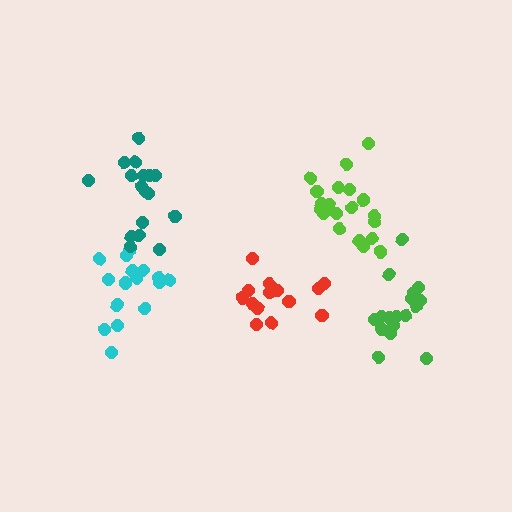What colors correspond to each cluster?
The clusters are colored: green, cyan, teal, lime, red.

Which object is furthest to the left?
The teal cluster is leftmost.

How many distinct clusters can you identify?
There are 5 distinct clusters.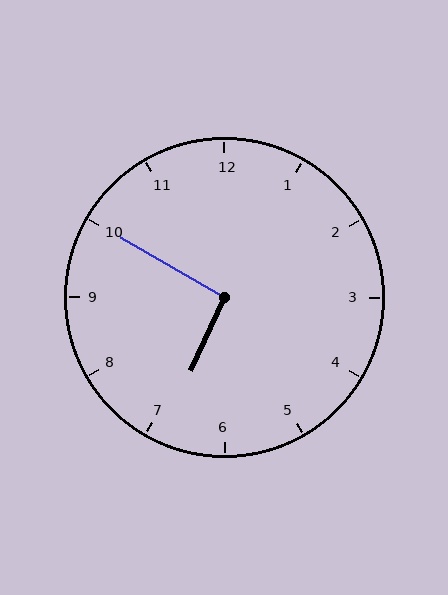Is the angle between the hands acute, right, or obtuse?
It is right.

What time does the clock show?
6:50.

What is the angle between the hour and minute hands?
Approximately 95 degrees.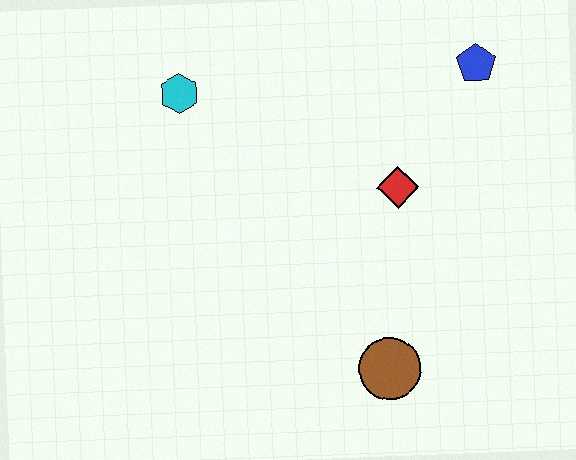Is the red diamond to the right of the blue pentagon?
No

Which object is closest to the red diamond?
The blue pentagon is closest to the red diamond.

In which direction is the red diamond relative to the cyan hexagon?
The red diamond is to the right of the cyan hexagon.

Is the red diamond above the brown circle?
Yes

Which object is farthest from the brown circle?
The cyan hexagon is farthest from the brown circle.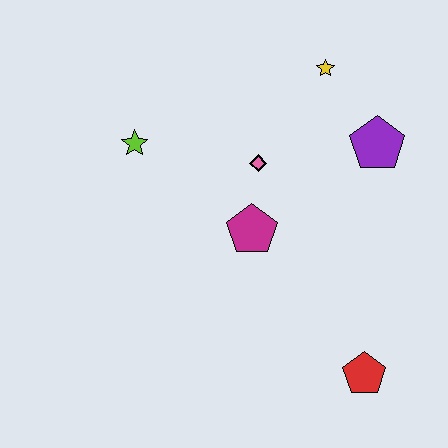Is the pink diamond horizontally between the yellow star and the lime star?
Yes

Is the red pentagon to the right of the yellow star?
Yes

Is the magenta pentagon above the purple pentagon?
No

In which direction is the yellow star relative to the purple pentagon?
The yellow star is above the purple pentagon.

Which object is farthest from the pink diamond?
The red pentagon is farthest from the pink diamond.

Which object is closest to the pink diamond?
The magenta pentagon is closest to the pink diamond.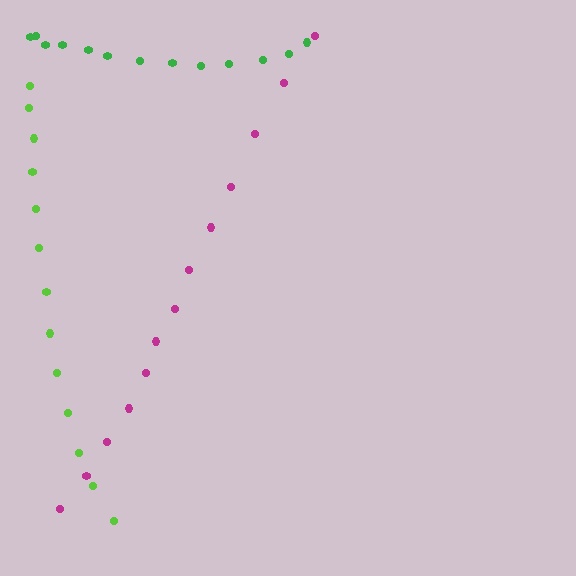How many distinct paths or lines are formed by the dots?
There are 3 distinct paths.